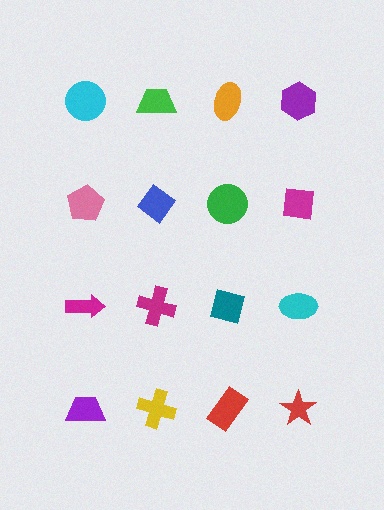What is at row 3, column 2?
A magenta cross.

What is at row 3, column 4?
A cyan ellipse.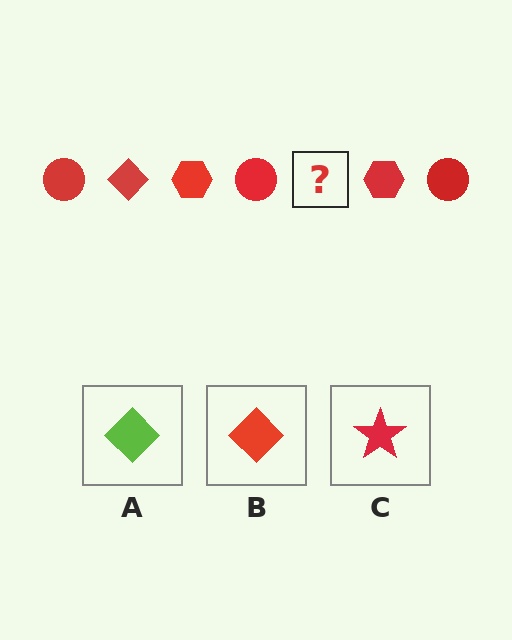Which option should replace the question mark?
Option B.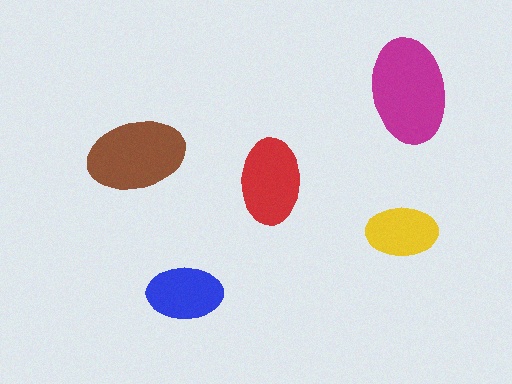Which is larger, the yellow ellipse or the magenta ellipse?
The magenta one.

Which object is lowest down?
The blue ellipse is bottommost.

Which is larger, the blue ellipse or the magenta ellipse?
The magenta one.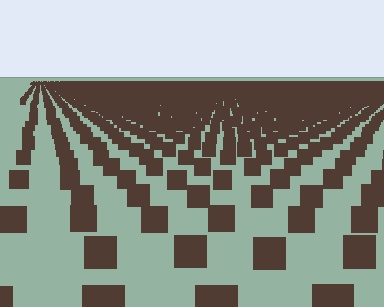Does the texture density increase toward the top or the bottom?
Density increases toward the top.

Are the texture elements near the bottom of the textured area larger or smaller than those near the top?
Larger. Near the bottom, elements are closer to the viewer and appear at a bigger on-screen size.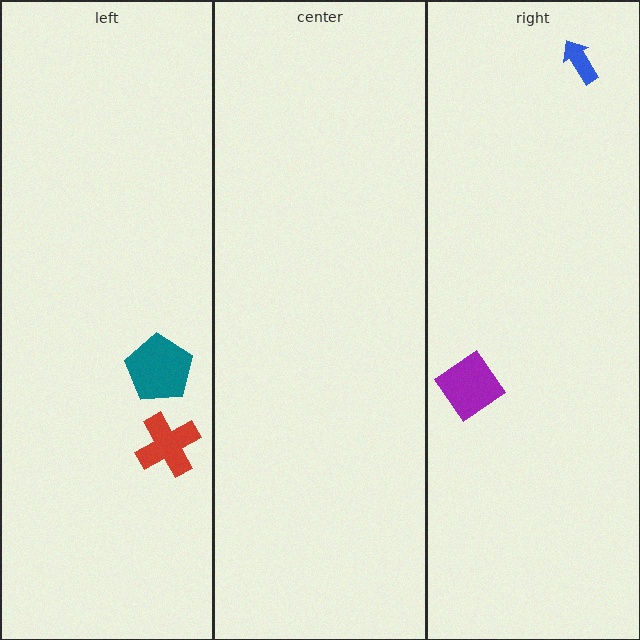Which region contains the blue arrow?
The right region.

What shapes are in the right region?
The blue arrow, the purple diamond.